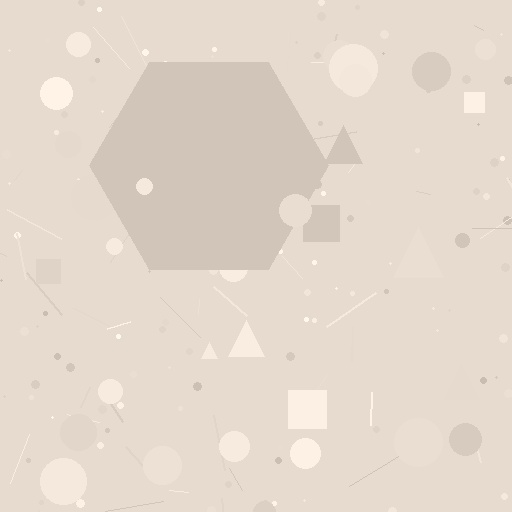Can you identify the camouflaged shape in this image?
The camouflaged shape is a hexagon.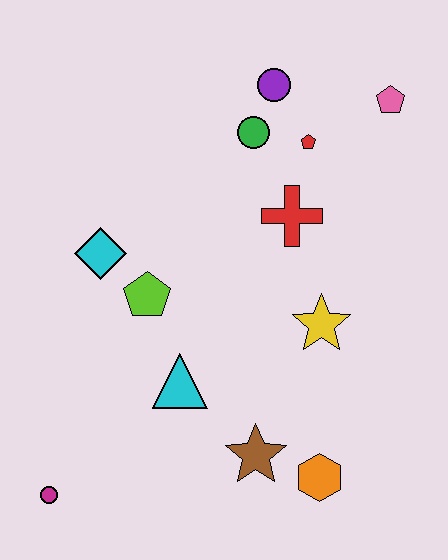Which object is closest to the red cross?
The red pentagon is closest to the red cross.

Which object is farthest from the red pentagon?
The magenta circle is farthest from the red pentagon.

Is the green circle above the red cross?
Yes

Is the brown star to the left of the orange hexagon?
Yes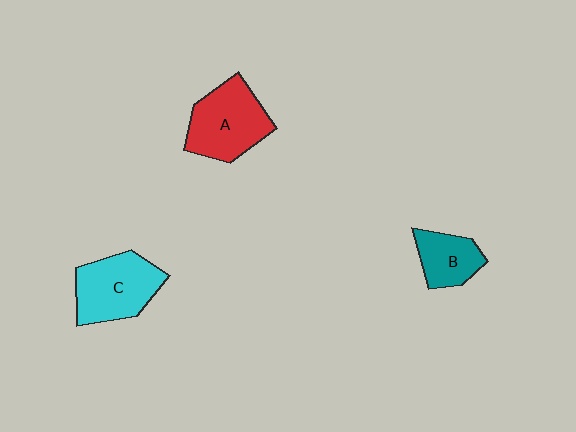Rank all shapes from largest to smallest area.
From largest to smallest: A (red), C (cyan), B (teal).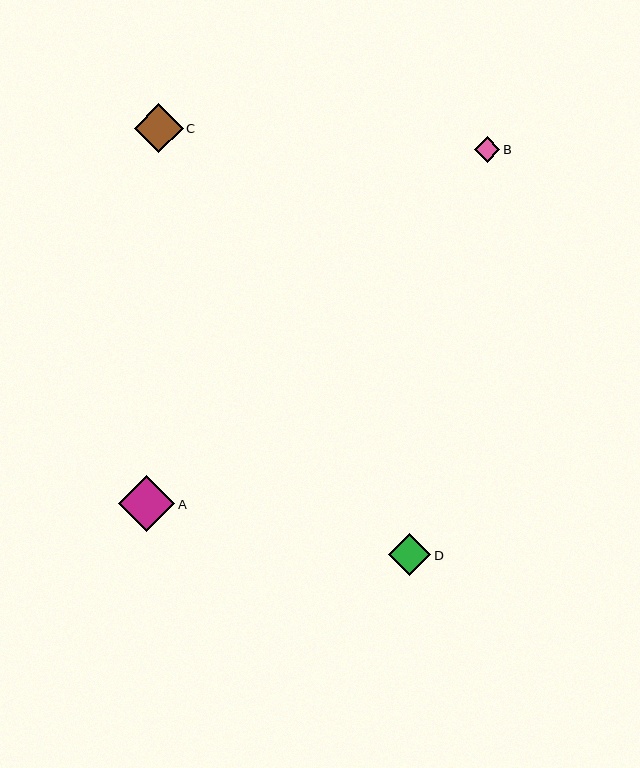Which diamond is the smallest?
Diamond B is the smallest with a size of approximately 26 pixels.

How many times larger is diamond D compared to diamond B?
Diamond D is approximately 1.7 times the size of diamond B.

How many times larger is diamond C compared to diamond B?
Diamond C is approximately 1.9 times the size of diamond B.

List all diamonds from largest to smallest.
From largest to smallest: A, C, D, B.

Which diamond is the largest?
Diamond A is the largest with a size of approximately 56 pixels.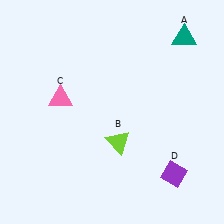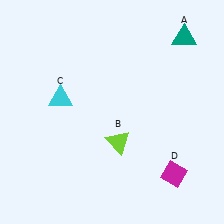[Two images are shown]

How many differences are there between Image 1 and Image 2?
There are 2 differences between the two images.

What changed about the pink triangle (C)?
In Image 1, C is pink. In Image 2, it changed to cyan.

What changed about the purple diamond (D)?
In Image 1, D is purple. In Image 2, it changed to magenta.